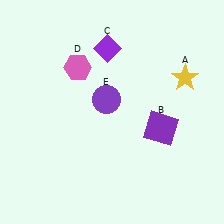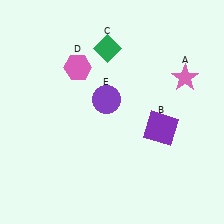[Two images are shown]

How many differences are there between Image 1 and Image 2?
There are 2 differences between the two images.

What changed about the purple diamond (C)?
In Image 1, C is purple. In Image 2, it changed to green.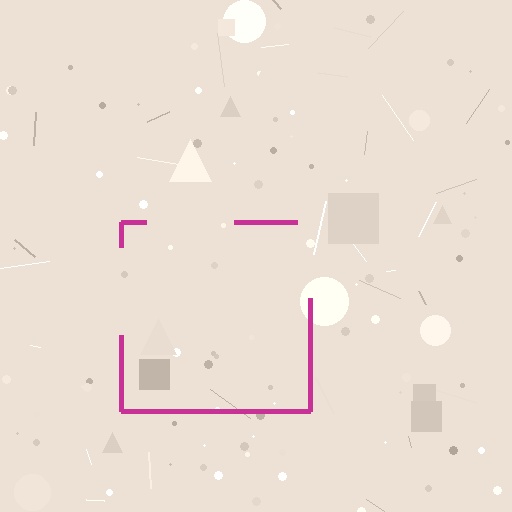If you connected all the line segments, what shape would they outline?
They would outline a square.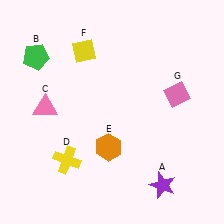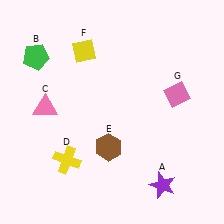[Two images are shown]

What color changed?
The hexagon (E) changed from orange in Image 1 to brown in Image 2.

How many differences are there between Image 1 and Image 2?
There is 1 difference between the two images.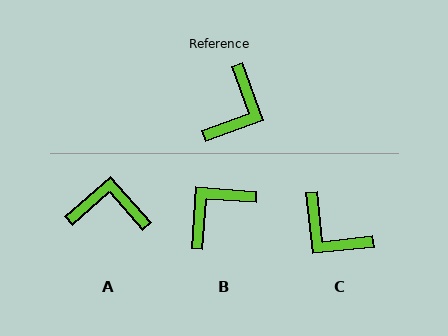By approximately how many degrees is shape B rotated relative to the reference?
Approximately 156 degrees counter-clockwise.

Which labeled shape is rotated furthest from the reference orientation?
B, about 156 degrees away.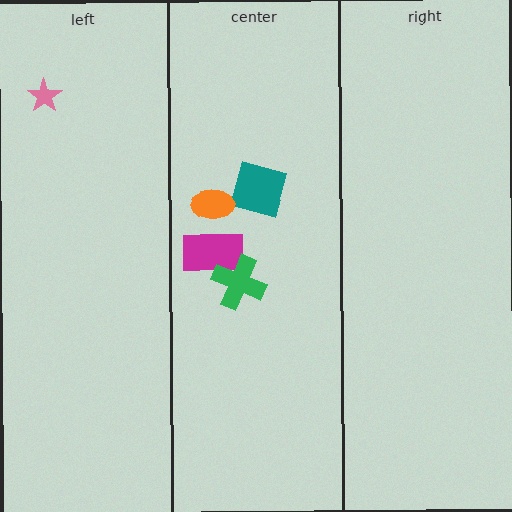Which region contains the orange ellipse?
The center region.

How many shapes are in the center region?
4.